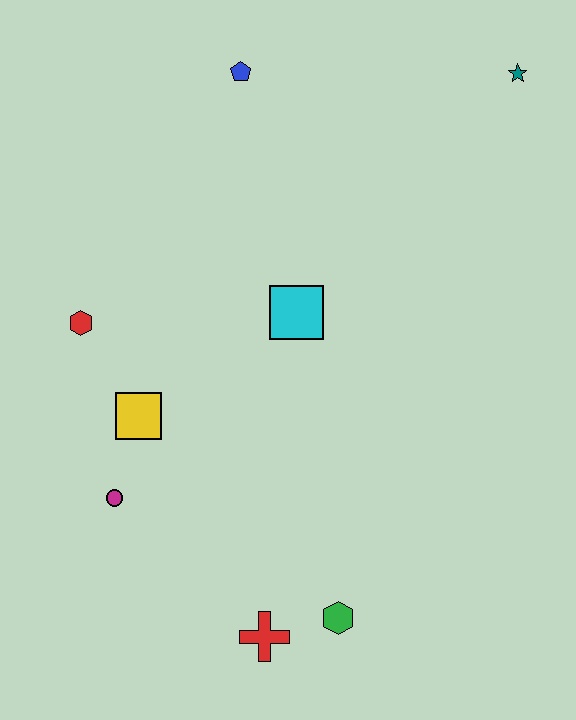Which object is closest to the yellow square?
The magenta circle is closest to the yellow square.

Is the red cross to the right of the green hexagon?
No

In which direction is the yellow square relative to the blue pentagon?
The yellow square is below the blue pentagon.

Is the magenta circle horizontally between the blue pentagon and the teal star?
No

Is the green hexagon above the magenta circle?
No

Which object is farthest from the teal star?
The red cross is farthest from the teal star.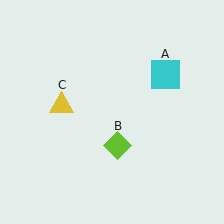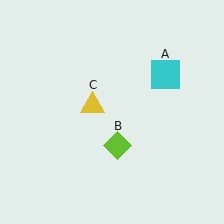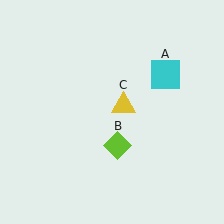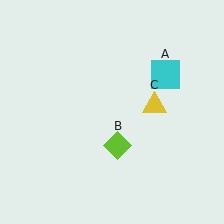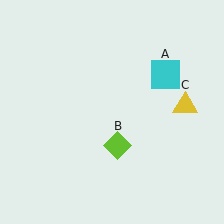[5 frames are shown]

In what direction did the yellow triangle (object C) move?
The yellow triangle (object C) moved right.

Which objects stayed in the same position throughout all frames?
Cyan square (object A) and lime diamond (object B) remained stationary.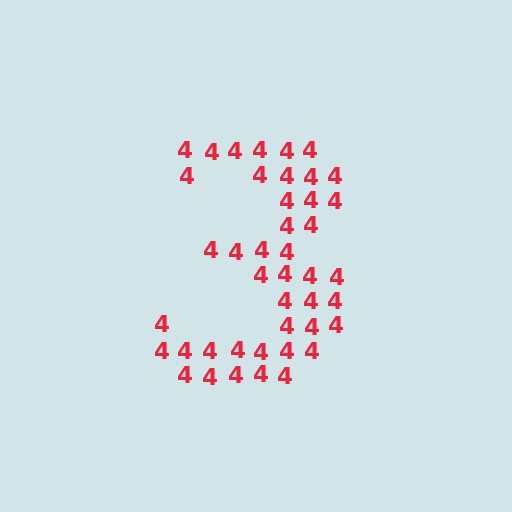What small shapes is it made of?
It is made of small digit 4's.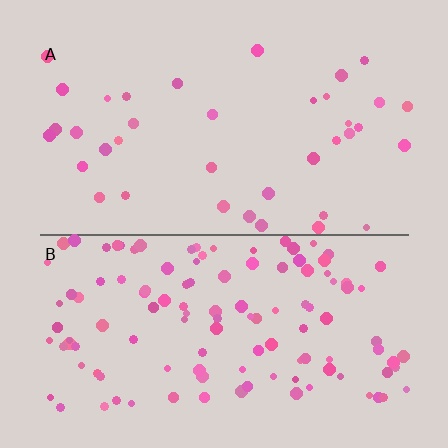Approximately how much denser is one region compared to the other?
Approximately 3.2× — region B over region A.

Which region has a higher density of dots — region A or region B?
B (the bottom).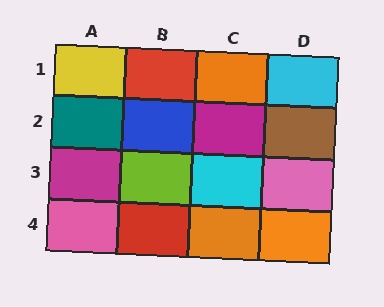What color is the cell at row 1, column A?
Yellow.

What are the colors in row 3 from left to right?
Magenta, lime, cyan, pink.